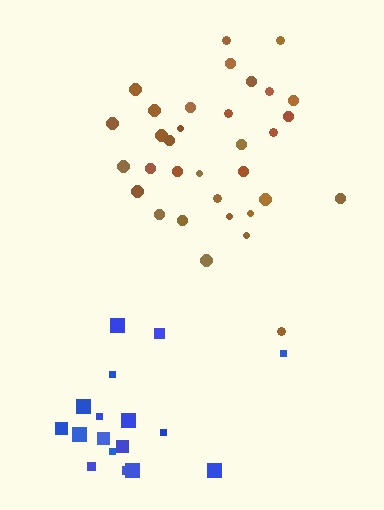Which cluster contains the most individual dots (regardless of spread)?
Brown (33).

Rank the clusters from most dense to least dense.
brown, blue.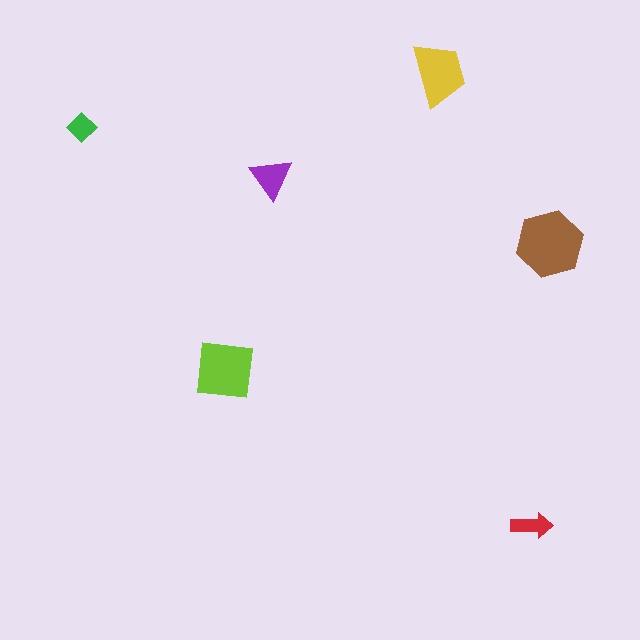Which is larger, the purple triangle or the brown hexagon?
The brown hexagon.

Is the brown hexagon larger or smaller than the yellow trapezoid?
Larger.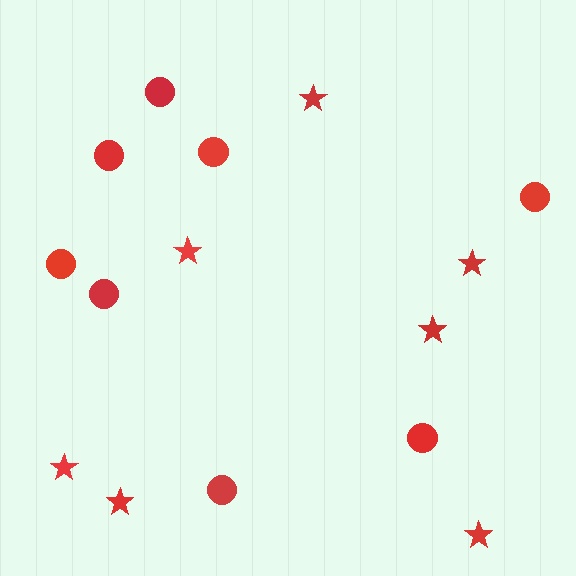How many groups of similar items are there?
There are 2 groups: one group of circles (8) and one group of stars (7).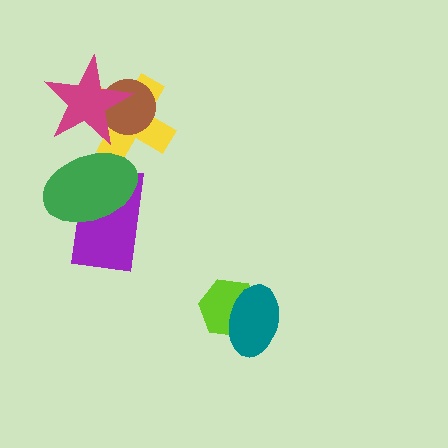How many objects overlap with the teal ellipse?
1 object overlaps with the teal ellipse.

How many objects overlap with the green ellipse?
3 objects overlap with the green ellipse.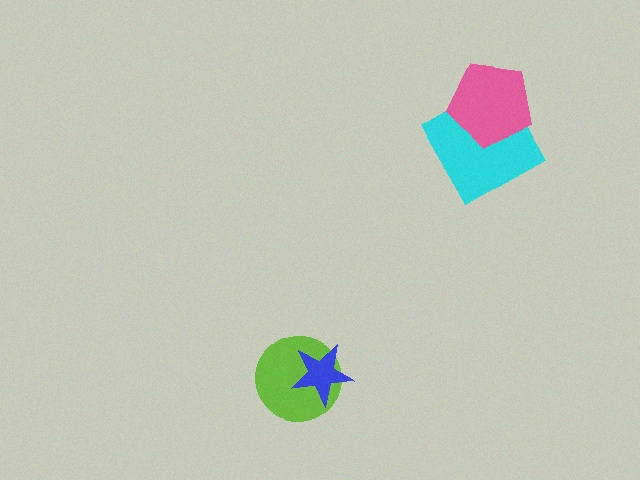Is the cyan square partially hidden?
Yes, it is partially covered by another shape.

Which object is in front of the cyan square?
The pink pentagon is in front of the cyan square.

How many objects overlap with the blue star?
1 object overlaps with the blue star.